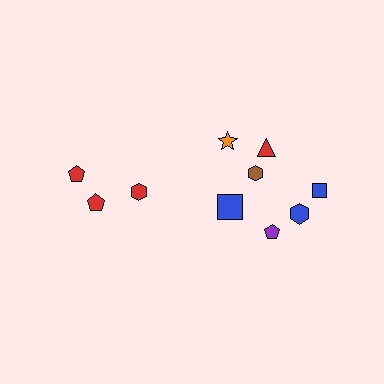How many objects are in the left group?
There are 3 objects.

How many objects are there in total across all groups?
There are 10 objects.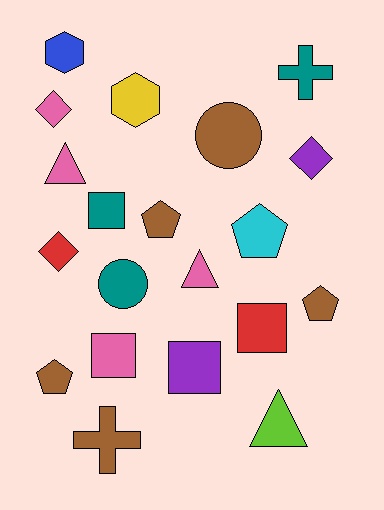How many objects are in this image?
There are 20 objects.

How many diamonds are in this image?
There are 3 diamonds.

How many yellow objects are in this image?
There is 1 yellow object.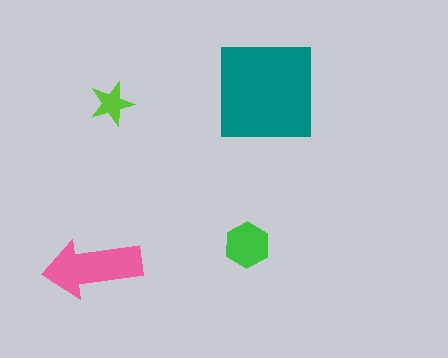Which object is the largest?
The teal square.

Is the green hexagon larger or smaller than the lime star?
Larger.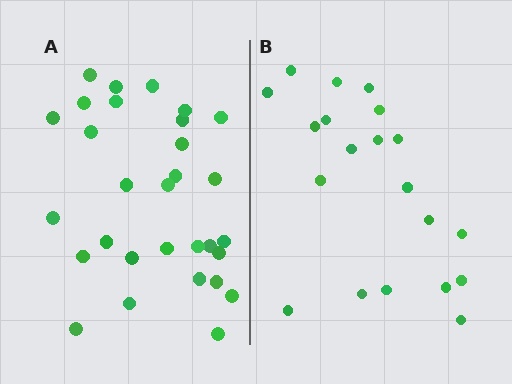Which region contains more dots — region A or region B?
Region A (the left region) has more dots.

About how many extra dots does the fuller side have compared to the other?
Region A has roughly 10 or so more dots than region B.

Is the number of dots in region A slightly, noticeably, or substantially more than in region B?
Region A has substantially more. The ratio is roughly 1.5 to 1.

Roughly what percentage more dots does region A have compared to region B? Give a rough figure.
About 50% more.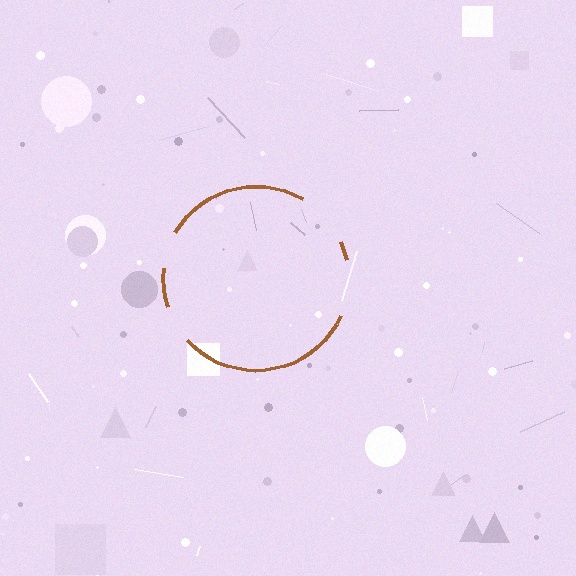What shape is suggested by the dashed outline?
The dashed outline suggests a circle.